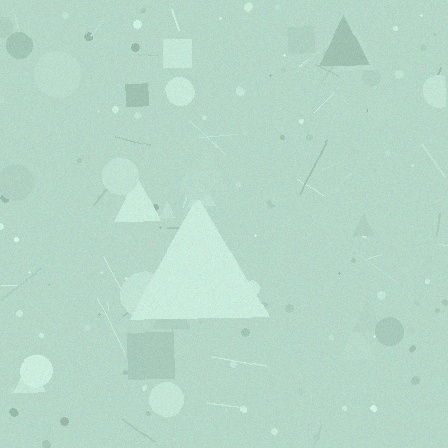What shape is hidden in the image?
A triangle is hidden in the image.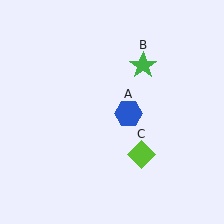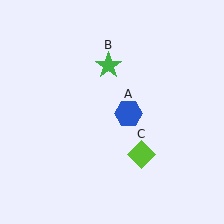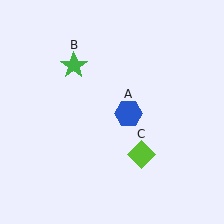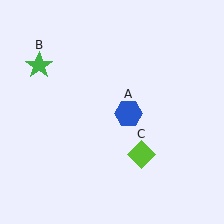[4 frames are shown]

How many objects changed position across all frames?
1 object changed position: green star (object B).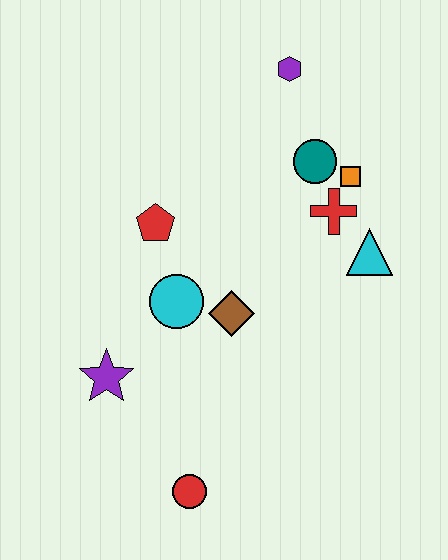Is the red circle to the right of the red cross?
No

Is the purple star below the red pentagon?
Yes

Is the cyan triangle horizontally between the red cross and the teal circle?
No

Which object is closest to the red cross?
The orange square is closest to the red cross.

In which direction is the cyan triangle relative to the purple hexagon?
The cyan triangle is below the purple hexagon.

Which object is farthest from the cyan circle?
The purple hexagon is farthest from the cyan circle.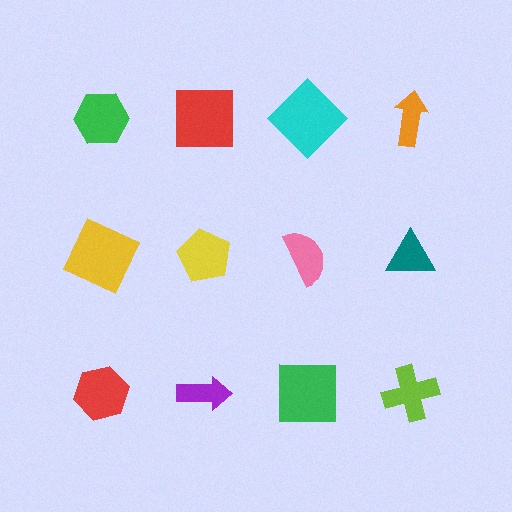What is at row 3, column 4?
A lime cross.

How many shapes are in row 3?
4 shapes.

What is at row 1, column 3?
A cyan diamond.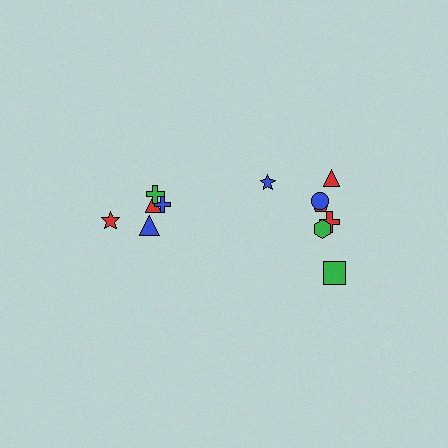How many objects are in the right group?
There are 7 objects.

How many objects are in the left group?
There are 5 objects.